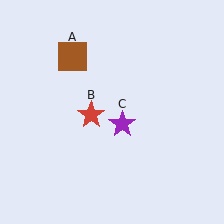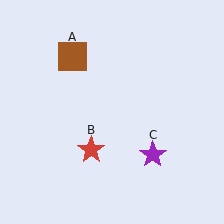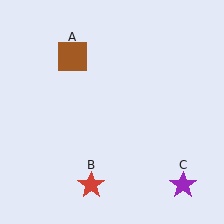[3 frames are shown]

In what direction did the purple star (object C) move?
The purple star (object C) moved down and to the right.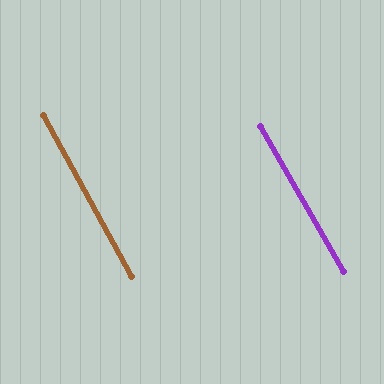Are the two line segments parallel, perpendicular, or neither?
Parallel — their directions differ by only 1.2°.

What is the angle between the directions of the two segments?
Approximately 1 degree.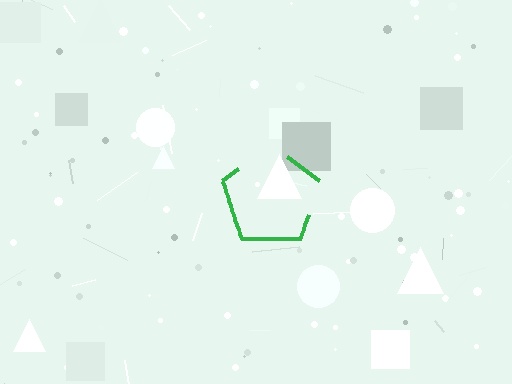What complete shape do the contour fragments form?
The contour fragments form a pentagon.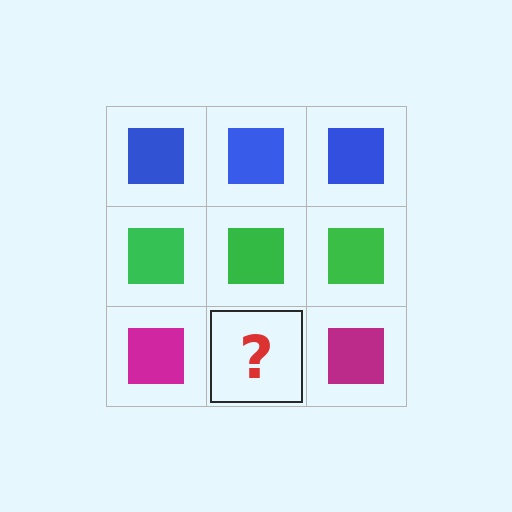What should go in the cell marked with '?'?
The missing cell should contain a magenta square.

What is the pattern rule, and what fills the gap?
The rule is that each row has a consistent color. The gap should be filled with a magenta square.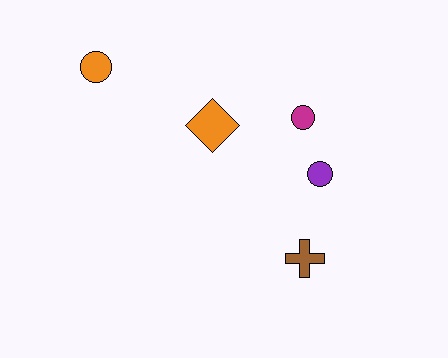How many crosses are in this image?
There is 1 cross.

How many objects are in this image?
There are 5 objects.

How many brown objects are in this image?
There is 1 brown object.